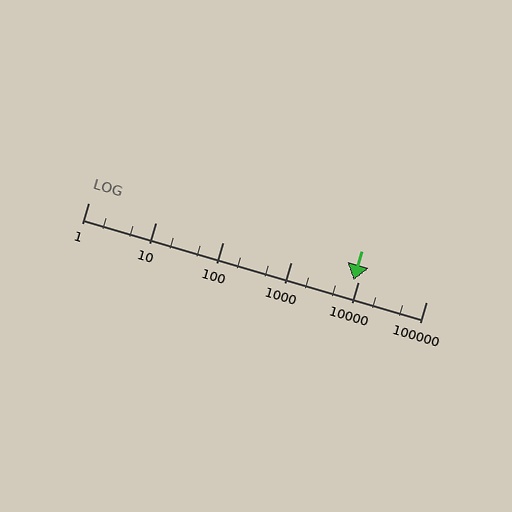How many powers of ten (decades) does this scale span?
The scale spans 5 decades, from 1 to 100000.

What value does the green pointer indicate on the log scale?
The pointer indicates approximately 8600.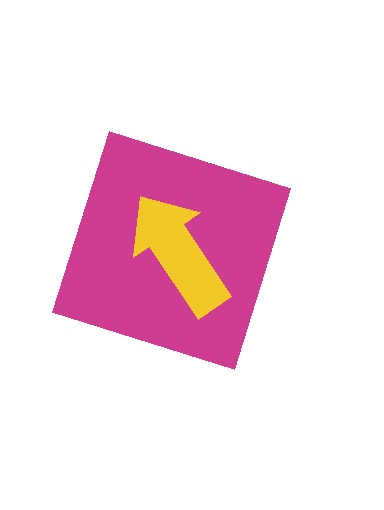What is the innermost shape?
The yellow arrow.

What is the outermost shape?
The magenta diamond.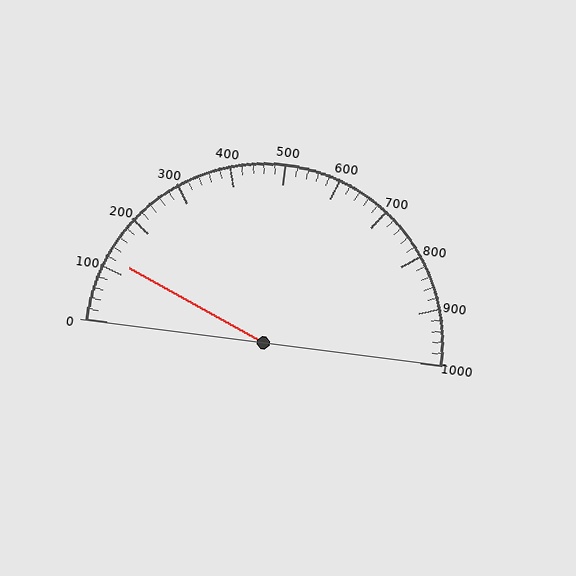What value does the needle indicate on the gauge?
The needle indicates approximately 120.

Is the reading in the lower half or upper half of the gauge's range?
The reading is in the lower half of the range (0 to 1000).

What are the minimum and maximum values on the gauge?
The gauge ranges from 0 to 1000.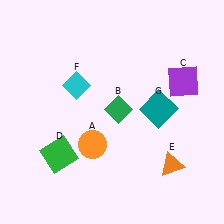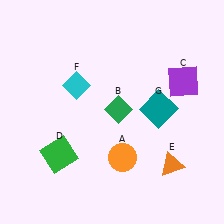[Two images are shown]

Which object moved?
The orange circle (A) moved right.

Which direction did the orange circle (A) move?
The orange circle (A) moved right.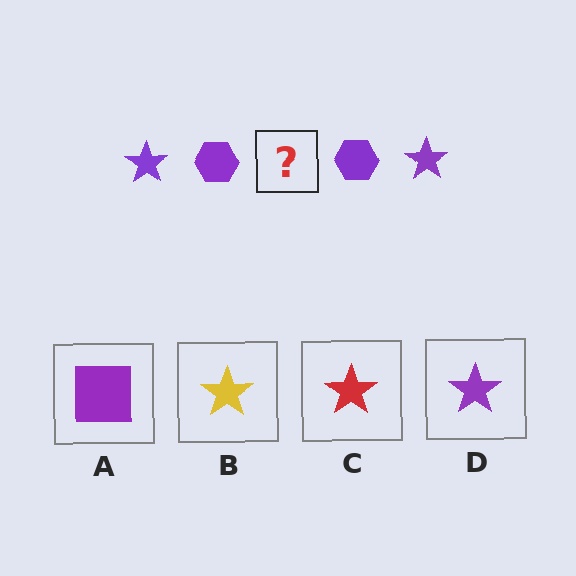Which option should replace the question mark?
Option D.